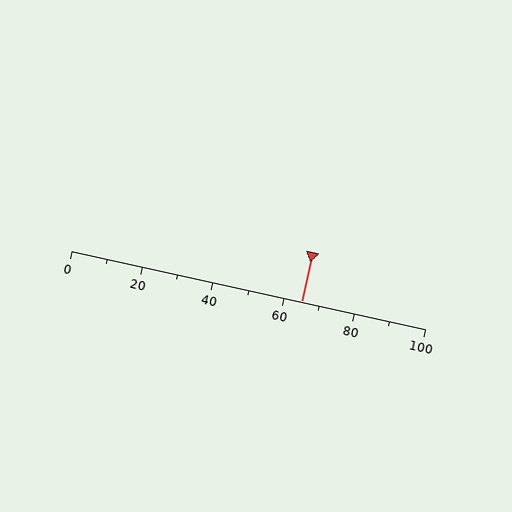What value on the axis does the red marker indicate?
The marker indicates approximately 65.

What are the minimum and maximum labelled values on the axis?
The axis runs from 0 to 100.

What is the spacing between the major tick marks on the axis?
The major ticks are spaced 20 apart.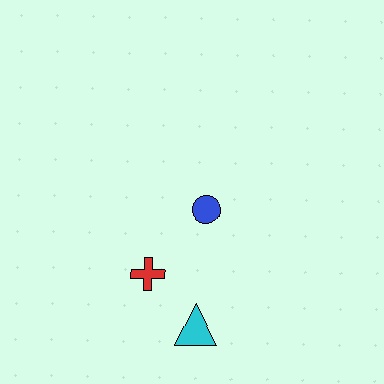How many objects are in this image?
There are 3 objects.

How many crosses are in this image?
There is 1 cross.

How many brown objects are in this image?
There are no brown objects.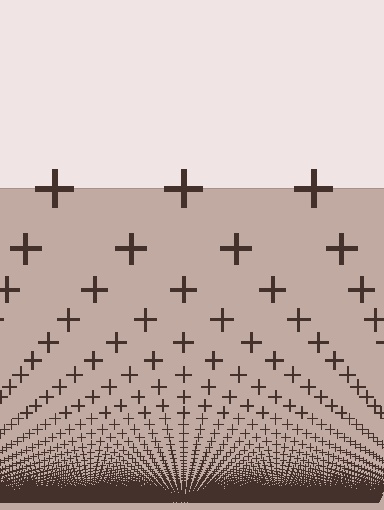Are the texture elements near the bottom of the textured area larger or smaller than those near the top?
Smaller. The gradient is inverted — elements near the bottom are smaller and denser.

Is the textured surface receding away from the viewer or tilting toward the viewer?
The surface appears to tilt toward the viewer. Texture elements get larger and sparser toward the top.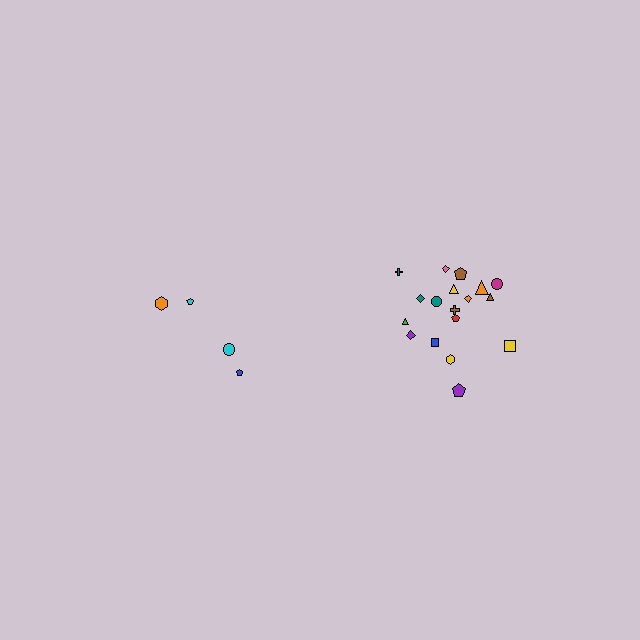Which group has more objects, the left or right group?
The right group.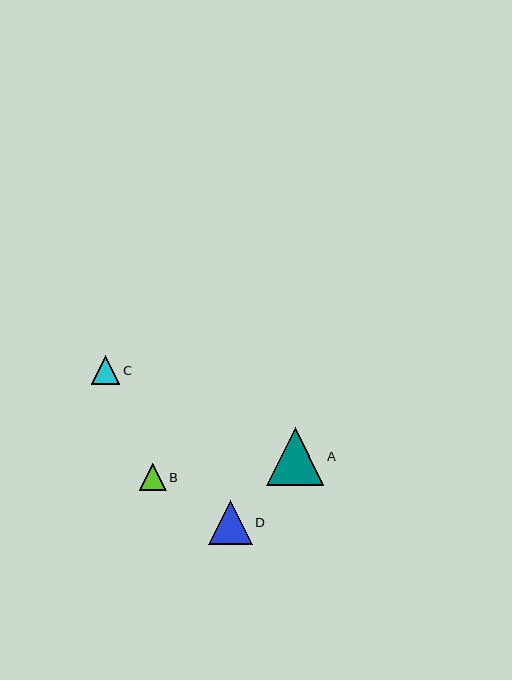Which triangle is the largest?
Triangle A is the largest with a size of approximately 58 pixels.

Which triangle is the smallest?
Triangle B is the smallest with a size of approximately 26 pixels.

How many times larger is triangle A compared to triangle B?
Triangle A is approximately 2.2 times the size of triangle B.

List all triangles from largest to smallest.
From largest to smallest: A, D, C, B.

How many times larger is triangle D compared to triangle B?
Triangle D is approximately 1.7 times the size of triangle B.